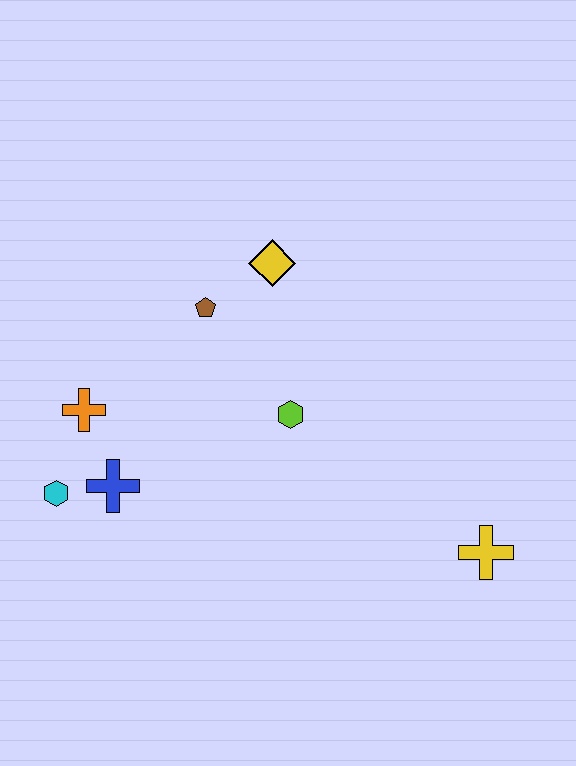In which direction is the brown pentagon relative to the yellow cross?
The brown pentagon is to the left of the yellow cross.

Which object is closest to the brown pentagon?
The yellow diamond is closest to the brown pentagon.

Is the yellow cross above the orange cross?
No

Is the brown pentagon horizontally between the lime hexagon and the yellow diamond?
No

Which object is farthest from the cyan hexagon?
The yellow cross is farthest from the cyan hexagon.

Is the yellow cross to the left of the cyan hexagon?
No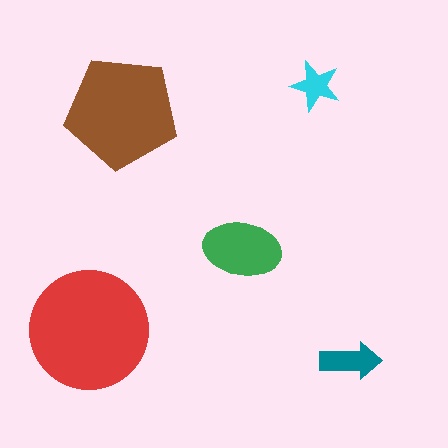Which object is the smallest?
The cyan star.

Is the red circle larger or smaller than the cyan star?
Larger.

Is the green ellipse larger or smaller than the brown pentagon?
Smaller.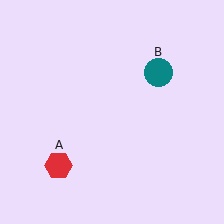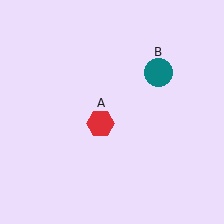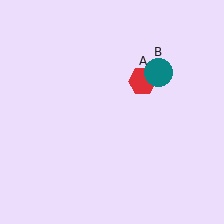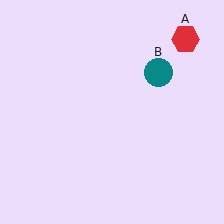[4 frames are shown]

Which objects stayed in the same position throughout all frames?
Teal circle (object B) remained stationary.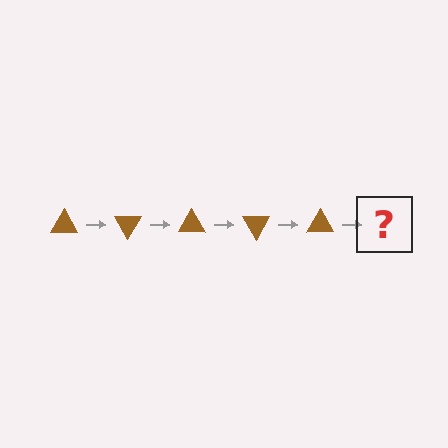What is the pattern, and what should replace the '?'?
The pattern is that the triangle rotates 60 degrees each step. The '?' should be a brown triangle rotated 300 degrees.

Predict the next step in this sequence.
The next step is a brown triangle rotated 300 degrees.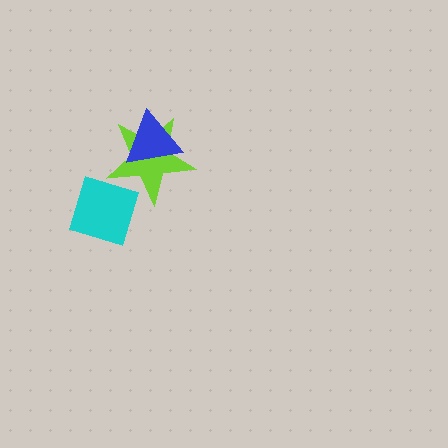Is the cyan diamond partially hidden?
No, no other shape covers it.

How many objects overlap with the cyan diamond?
1 object overlaps with the cyan diamond.